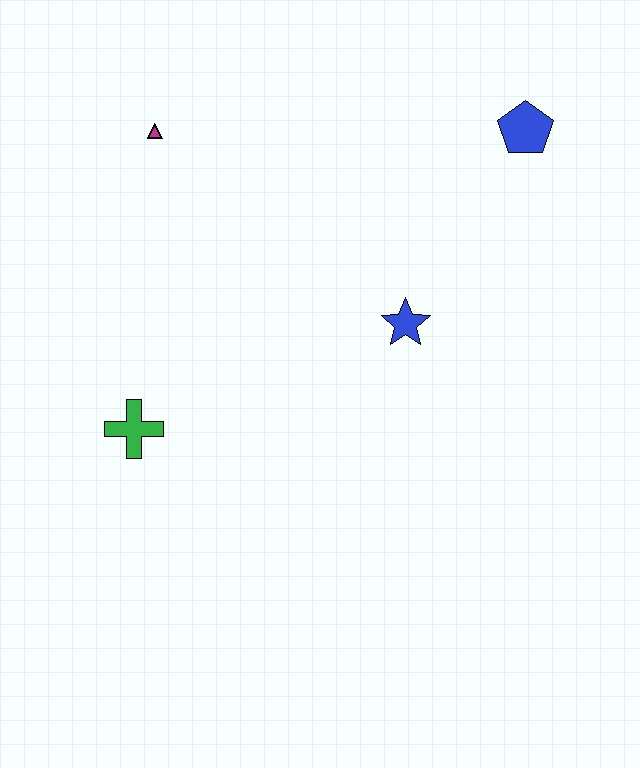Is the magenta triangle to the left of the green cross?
No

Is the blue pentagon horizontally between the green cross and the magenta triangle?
No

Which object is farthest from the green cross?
The blue pentagon is farthest from the green cross.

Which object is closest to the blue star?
The blue pentagon is closest to the blue star.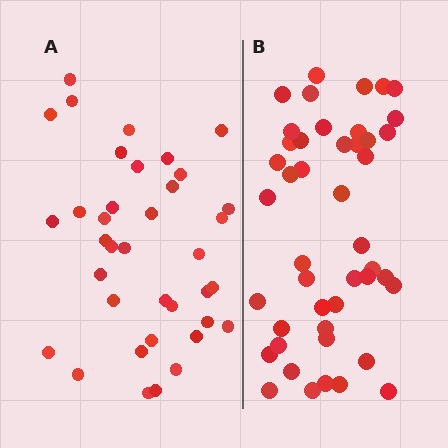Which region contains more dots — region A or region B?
Region B (the right region) has more dots.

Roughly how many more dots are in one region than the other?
Region B has roughly 8 or so more dots than region A.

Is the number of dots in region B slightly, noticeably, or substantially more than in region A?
Region B has only slightly more — the two regions are fairly close. The ratio is roughly 1.2 to 1.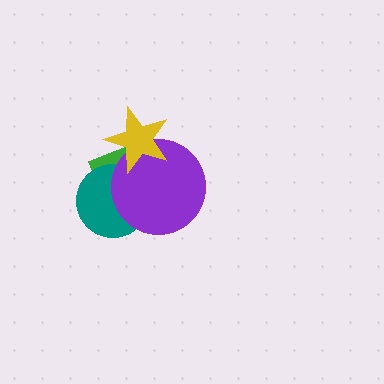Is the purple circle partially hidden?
Yes, it is partially covered by another shape.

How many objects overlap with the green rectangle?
3 objects overlap with the green rectangle.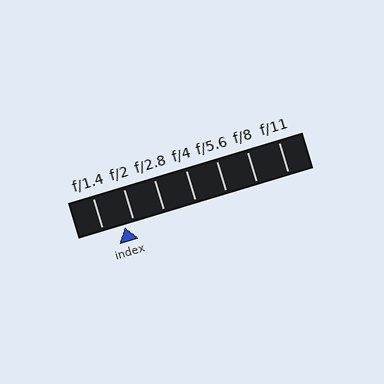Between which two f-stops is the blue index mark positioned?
The index mark is between f/1.4 and f/2.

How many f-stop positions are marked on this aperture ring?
There are 7 f-stop positions marked.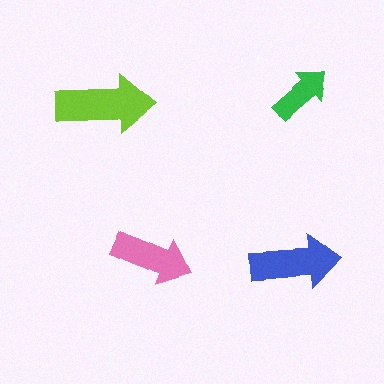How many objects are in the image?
There are 4 objects in the image.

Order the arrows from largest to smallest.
the lime one, the blue one, the pink one, the green one.